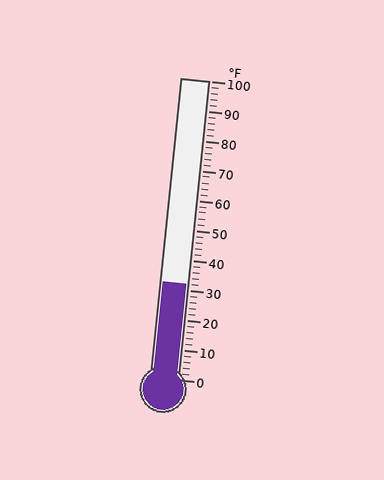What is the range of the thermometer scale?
The thermometer scale ranges from 0°F to 100°F.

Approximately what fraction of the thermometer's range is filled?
The thermometer is filled to approximately 30% of its range.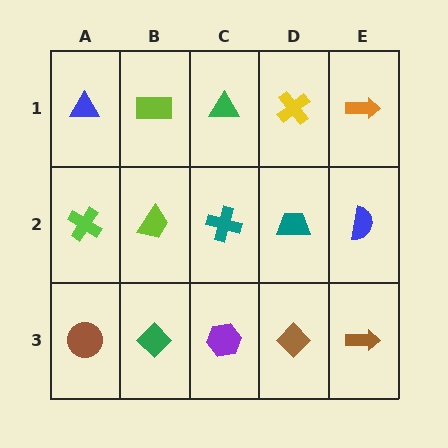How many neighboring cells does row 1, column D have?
3.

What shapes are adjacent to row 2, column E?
An orange arrow (row 1, column E), a brown arrow (row 3, column E), a teal trapezoid (row 2, column D).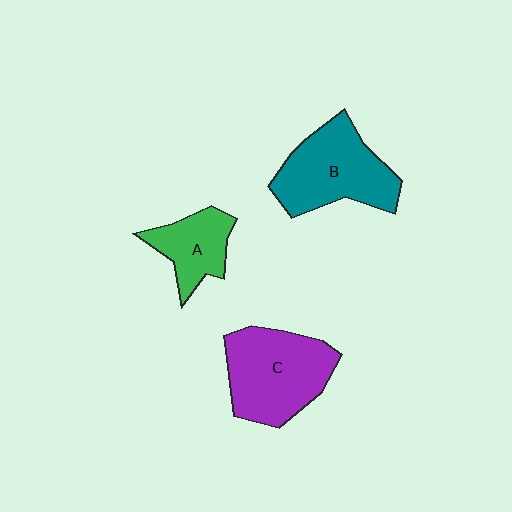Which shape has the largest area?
Shape C (purple).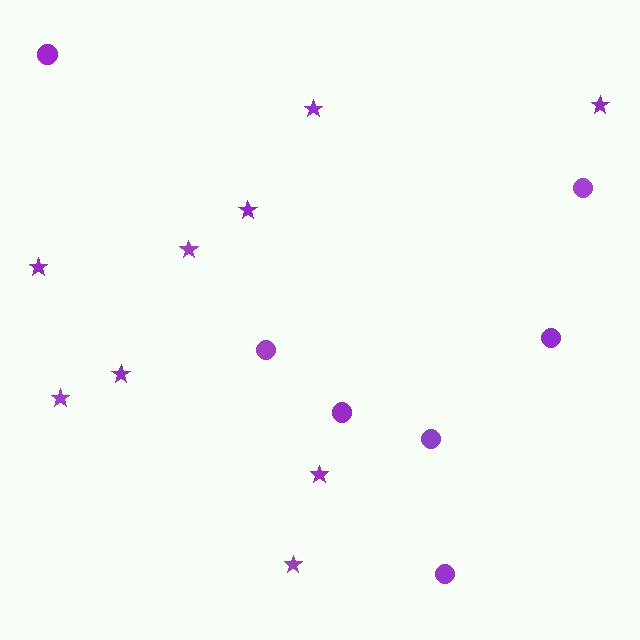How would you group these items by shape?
There are 2 groups: one group of circles (7) and one group of stars (9).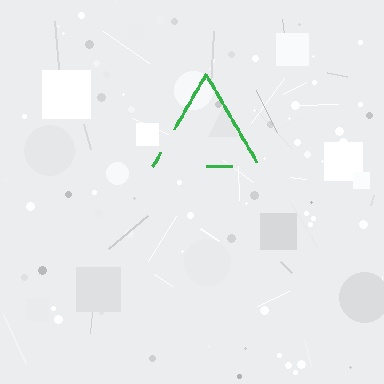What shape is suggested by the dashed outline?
The dashed outline suggests a triangle.